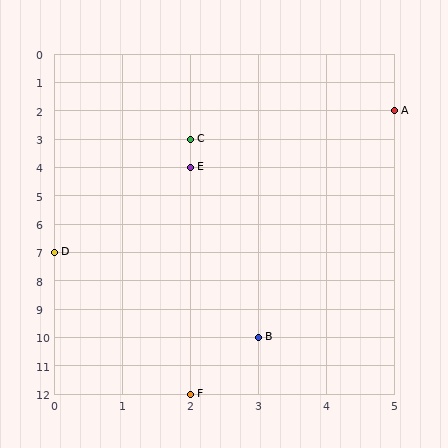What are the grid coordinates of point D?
Point D is at grid coordinates (0, 7).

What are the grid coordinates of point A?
Point A is at grid coordinates (5, 2).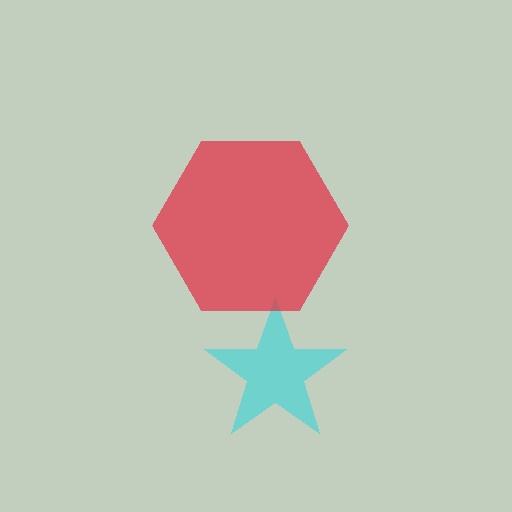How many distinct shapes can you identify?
There are 2 distinct shapes: a cyan star, a red hexagon.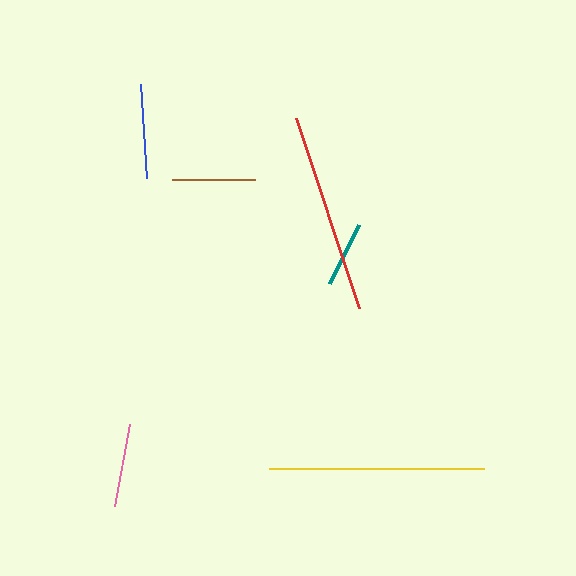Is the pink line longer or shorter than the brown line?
The pink line is longer than the brown line.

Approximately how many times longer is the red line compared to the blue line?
The red line is approximately 2.1 times the length of the blue line.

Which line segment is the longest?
The yellow line is the longest at approximately 216 pixels.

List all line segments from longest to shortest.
From longest to shortest: yellow, red, blue, pink, brown, teal.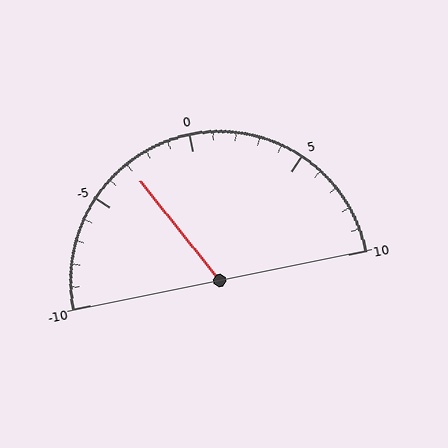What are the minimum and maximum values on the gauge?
The gauge ranges from -10 to 10.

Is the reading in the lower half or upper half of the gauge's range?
The reading is in the lower half of the range (-10 to 10).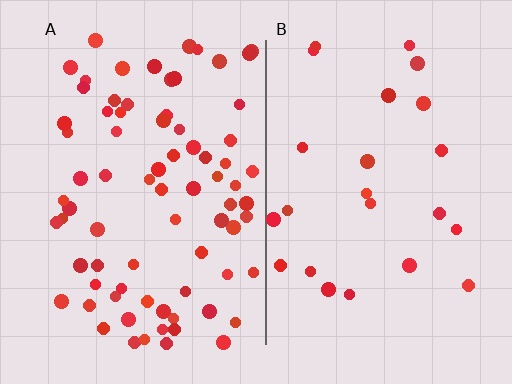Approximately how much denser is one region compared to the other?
Approximately 3.2× — region A over region B.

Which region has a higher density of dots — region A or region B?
A (the left).